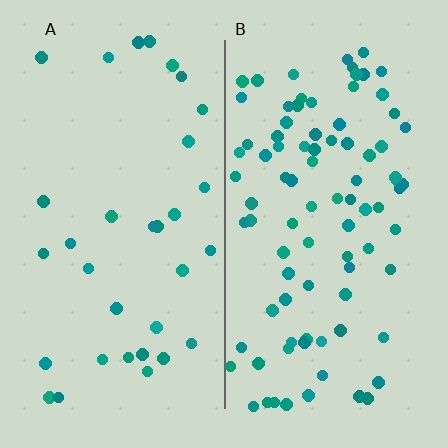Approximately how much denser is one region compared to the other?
Approximately 2.8× — region B over region A.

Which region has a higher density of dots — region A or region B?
B (the right).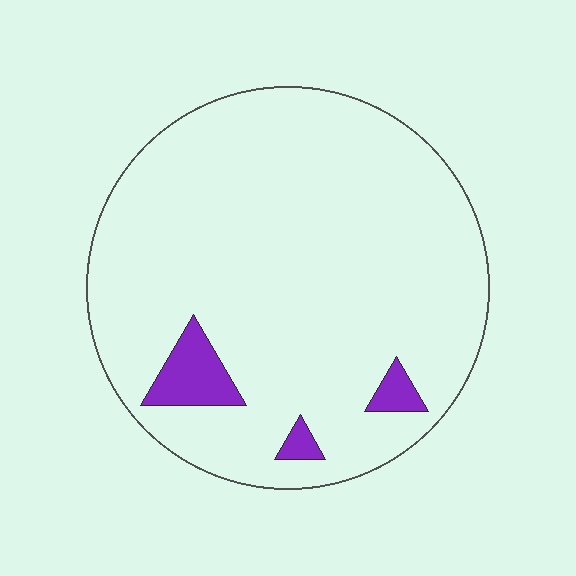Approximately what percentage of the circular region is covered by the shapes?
Approximately 5%.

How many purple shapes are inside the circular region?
3.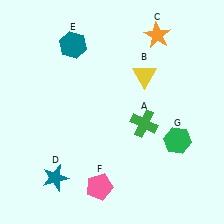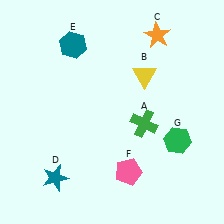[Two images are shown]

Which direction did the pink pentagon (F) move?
The pink pentagon (F) moved right.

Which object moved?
The pink pentagon (F) moved right.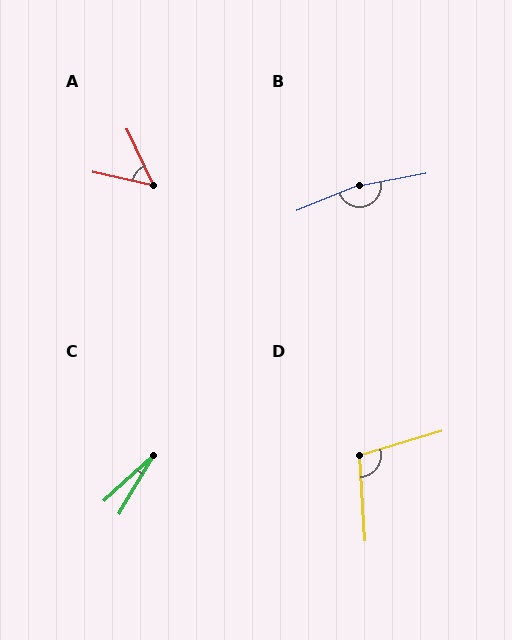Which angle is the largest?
B, at approximately 168 degrees.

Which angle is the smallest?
C, at approximately 16 degrees.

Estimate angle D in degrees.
Approximately 103 degrees.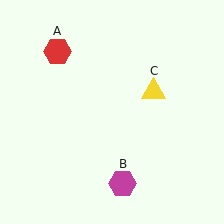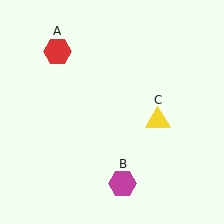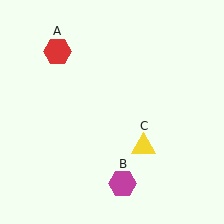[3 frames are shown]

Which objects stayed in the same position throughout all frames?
Red hexagon (object A) and magenta hexagon (object B) remained stationary.